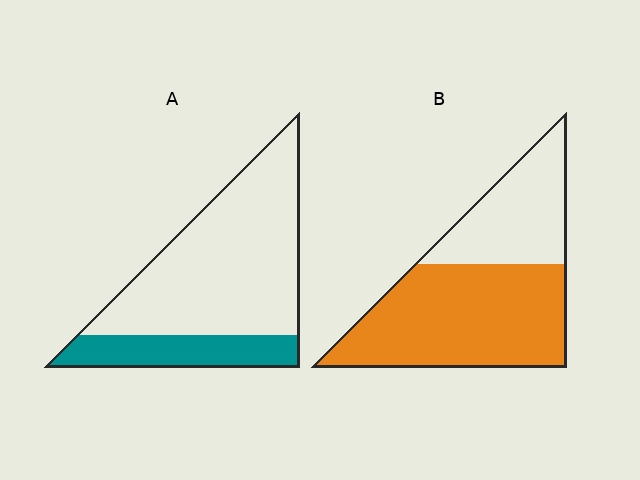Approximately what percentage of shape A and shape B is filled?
A is approximately 25% and B is approximately 65%.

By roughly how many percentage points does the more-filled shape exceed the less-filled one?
By roughly 40 percentage points (B over A).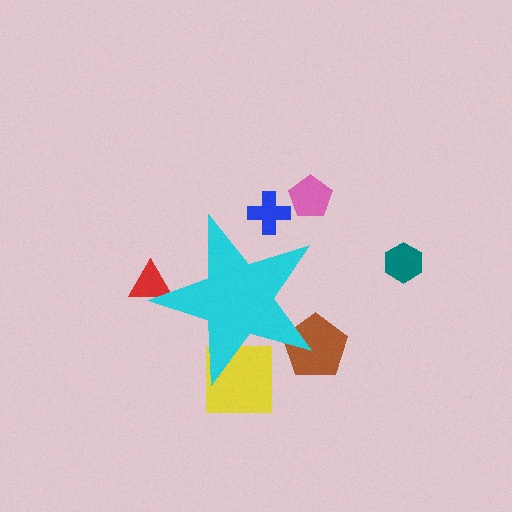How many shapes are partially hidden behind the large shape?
4 shapes are partially hidden.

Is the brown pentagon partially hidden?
Yes, the brown pentagon is partially hidden behind the cyan star.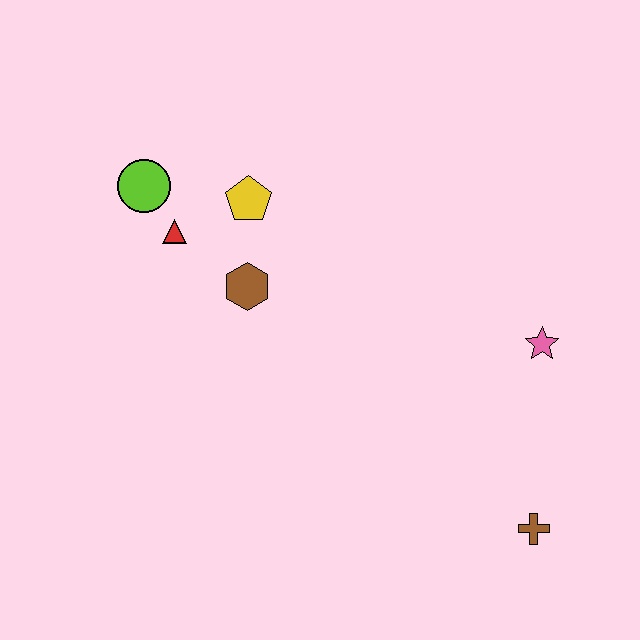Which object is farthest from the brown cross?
The lime circle is farthest from the brown cross.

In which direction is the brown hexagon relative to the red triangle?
The brown hexagon is to the right of the red triangle.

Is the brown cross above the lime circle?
No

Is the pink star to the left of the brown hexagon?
No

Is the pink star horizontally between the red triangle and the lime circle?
No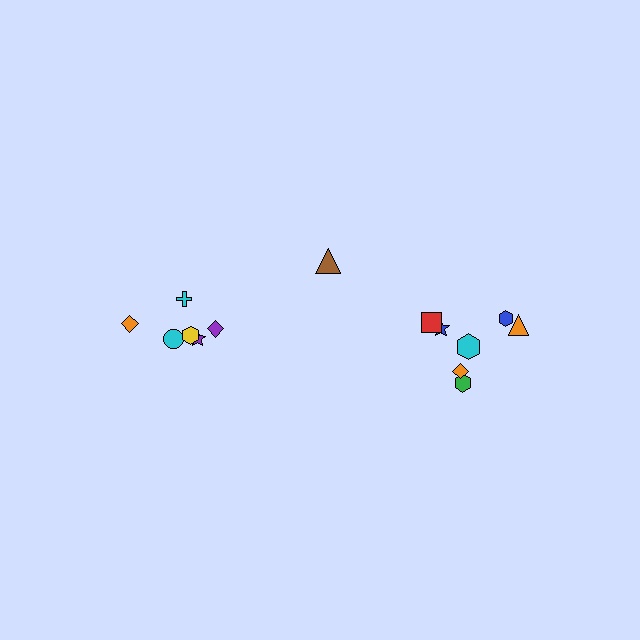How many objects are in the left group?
There are 6 objects.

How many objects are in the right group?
There are 8 objects.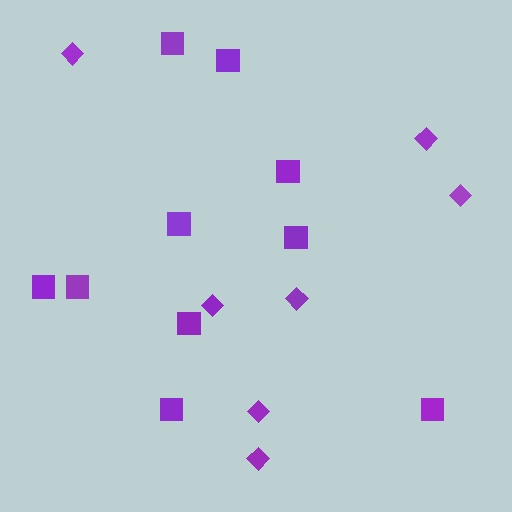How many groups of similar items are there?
There are 2 groups: one group of squares (10) and one group of diamonds (7).